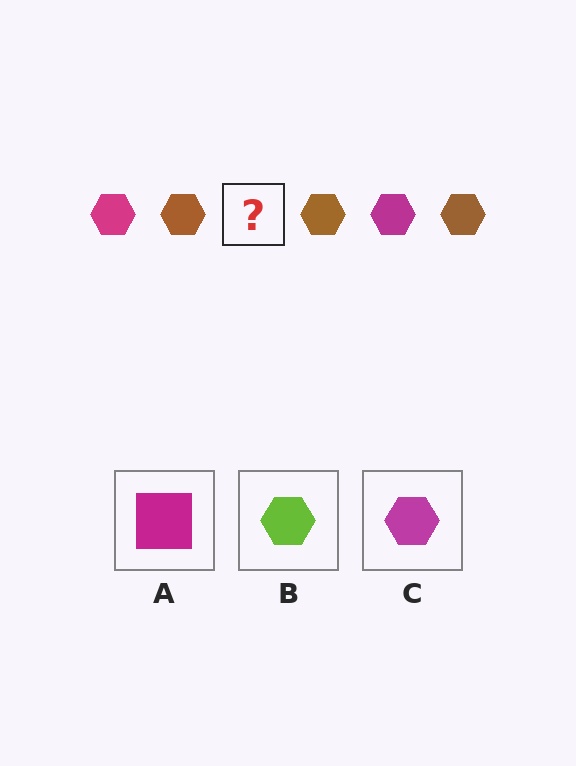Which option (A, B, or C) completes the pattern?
C.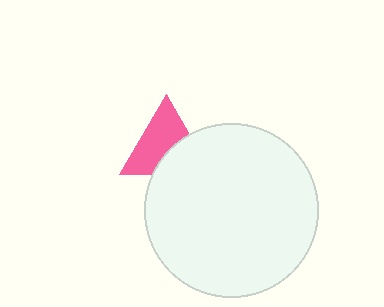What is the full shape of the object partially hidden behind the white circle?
The partially hidden object is a pink triangle.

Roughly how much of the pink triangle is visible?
About half of it is visible (roughly 62%).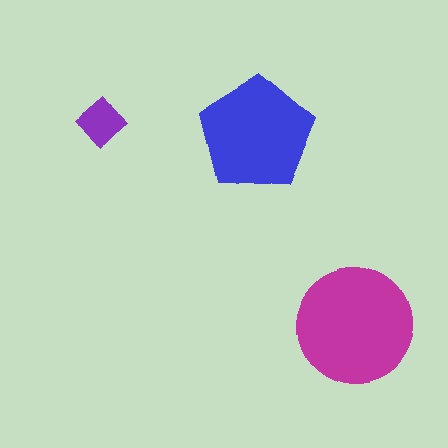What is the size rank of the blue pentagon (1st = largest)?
2nd.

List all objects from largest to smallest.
The magenta circle, the blue pentagon, the purple diamond.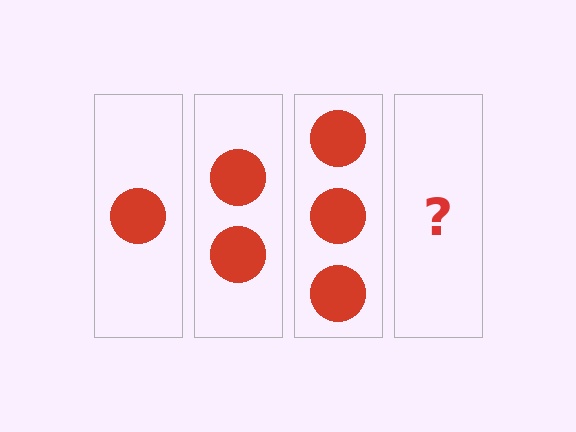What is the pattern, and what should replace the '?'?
The pattern is that each step adds one more circle. The '?' should be 4 circles.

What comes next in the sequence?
The next element should be 4 circles.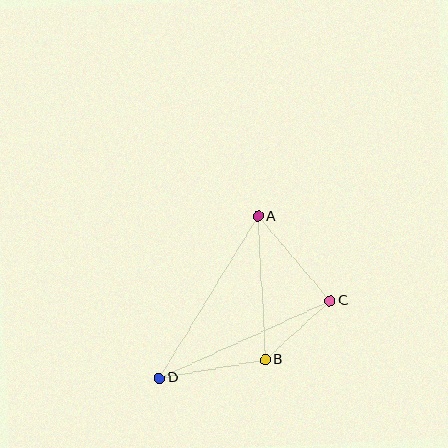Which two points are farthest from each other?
Points A and D are farthest from each other.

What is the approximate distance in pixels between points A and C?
The distance between A and C is approximately 111 pixels.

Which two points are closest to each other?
Points B and C are closest to each other.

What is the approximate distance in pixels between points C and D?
The distance between C and D is approximately 188 pixels.